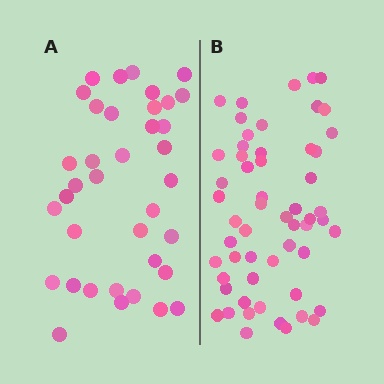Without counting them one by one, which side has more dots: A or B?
Region B (the right region) has more dots.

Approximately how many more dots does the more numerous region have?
Region B has approximately 20 more dots than region A.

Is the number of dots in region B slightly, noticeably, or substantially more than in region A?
Region B has substantially more. The ratio is roughly 1.5 to 1.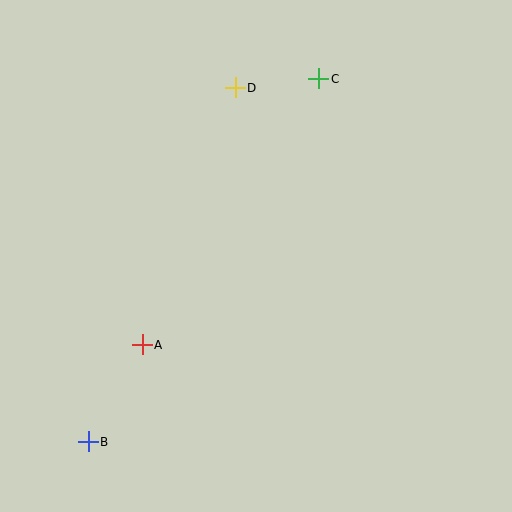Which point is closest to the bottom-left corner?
Point B is closest to the bottom-left corner.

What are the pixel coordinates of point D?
Point D is at (235, 88).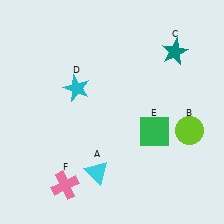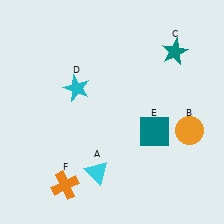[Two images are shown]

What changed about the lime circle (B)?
In Image 1, B is lime. In Image 2, it changed to orange.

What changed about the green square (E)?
In Image 1, E is green. In Image 2, it changed to teal.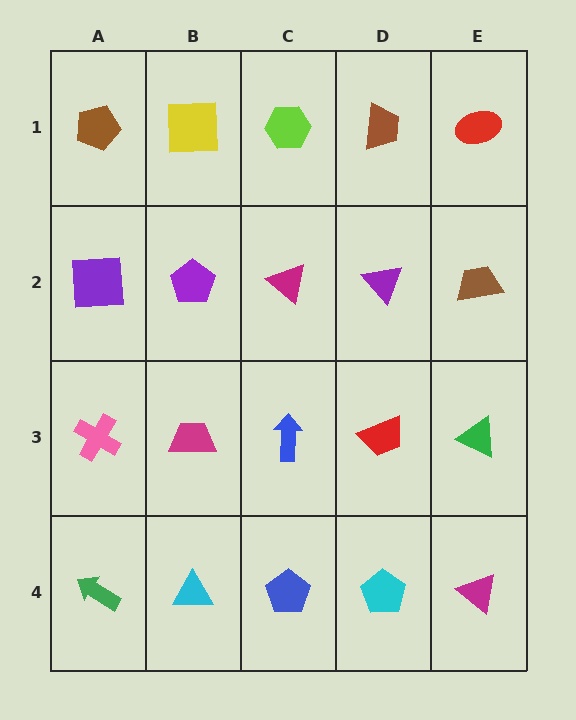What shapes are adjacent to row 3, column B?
A purple pentagon (row 2, column B), a cyan triangle (row 4, column B), a pink cross (row 3, column A), a blue arrow (row 3, column C).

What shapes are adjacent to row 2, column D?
A brown trapezoid (row 1, column D), a red trapezoid (row 3, column D), a magenta triangle (row 2, column C), a brown trapezoid (row 2, column E).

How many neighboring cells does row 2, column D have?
4.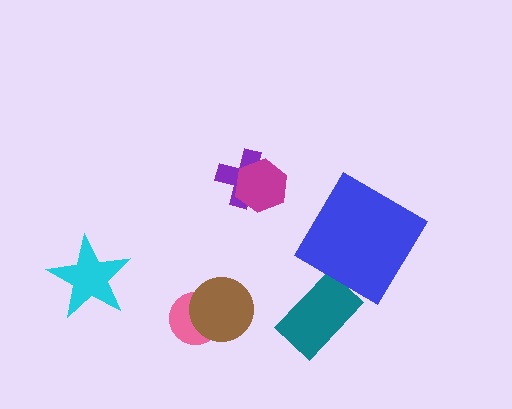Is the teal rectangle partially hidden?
No, no other shape covers it.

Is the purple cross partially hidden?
Yes, it is partially covered by another shape.